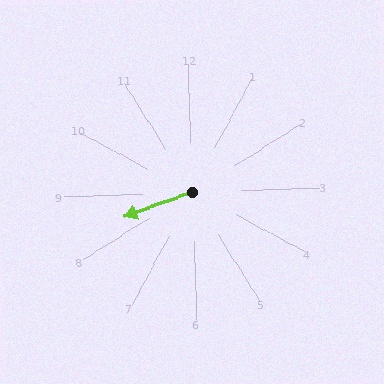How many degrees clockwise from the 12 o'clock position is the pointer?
Approximately 252 degrees.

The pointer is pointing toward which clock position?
Roughly 8 o'clock.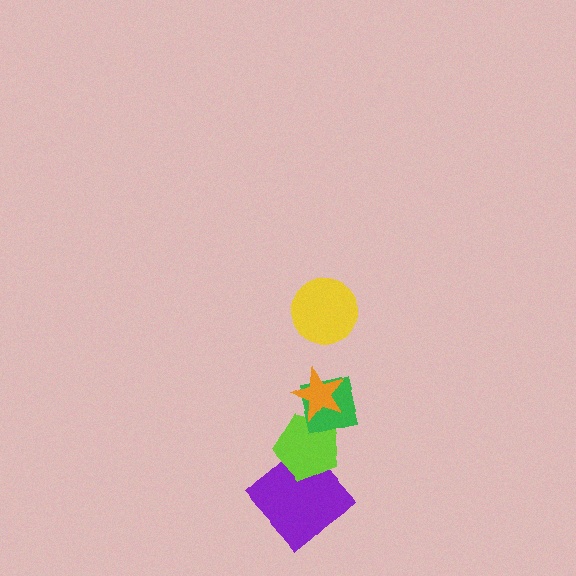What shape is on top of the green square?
The orange star is on top of the green square.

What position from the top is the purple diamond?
The purple diamond is 5th from the top.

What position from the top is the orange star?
The orange star is 2nd from the top.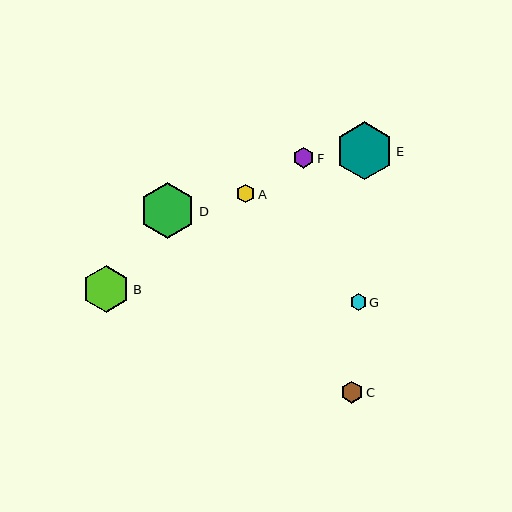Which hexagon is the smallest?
Hexagon G is the smallest with a size of approximately 16 pixels.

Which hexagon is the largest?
Hexagon E is the largest with a size of approximately 58 pixels.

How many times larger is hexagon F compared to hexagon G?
Hexagon F is approximately 1.3 times the size of hexagon G.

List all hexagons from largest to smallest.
From largest to smallest: E, D, B, C, F, A, G.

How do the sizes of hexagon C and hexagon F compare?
Hexagon C and hexagon F are approximately the same size.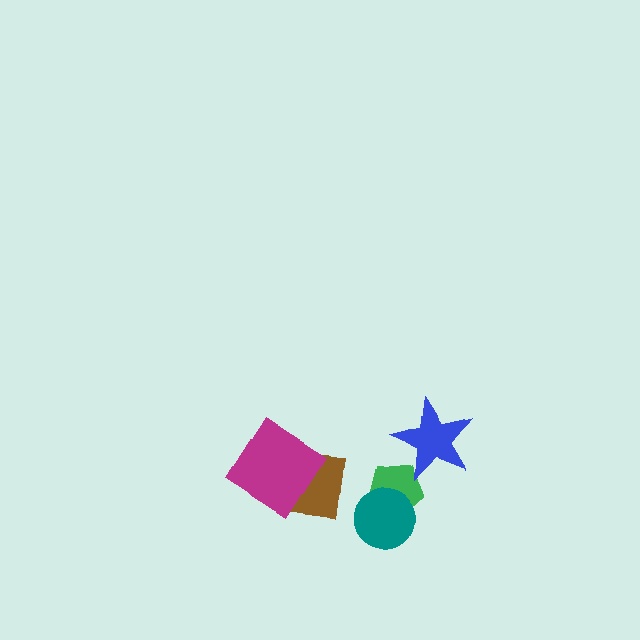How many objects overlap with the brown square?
1 object overlaps with the brown square.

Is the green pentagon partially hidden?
Yes, it is partially covered by another shape.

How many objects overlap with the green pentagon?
2 objects overlap with the green pentagon.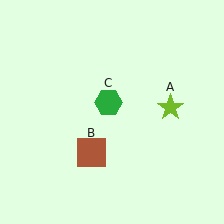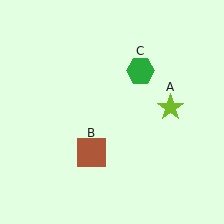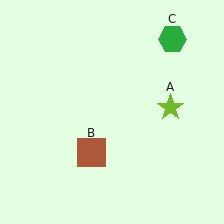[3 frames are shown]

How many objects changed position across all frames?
1 object changed position: green hexagon (object C).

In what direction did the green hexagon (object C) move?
The green hexagon (object C) moved up and to the right.